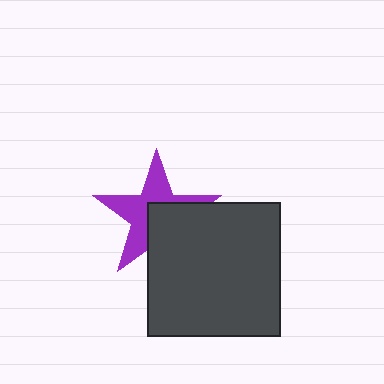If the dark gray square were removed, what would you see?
You would see the complete purple star.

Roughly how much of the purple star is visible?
About half of it is visible (roughly 56%).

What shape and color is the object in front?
The object in front is a dark gray square.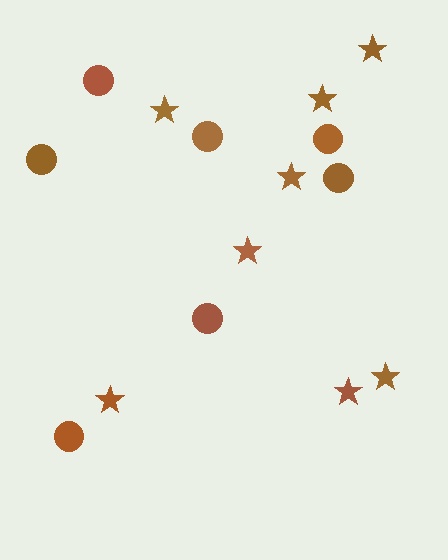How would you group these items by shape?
There are 2 groups: one group of circles (7) and one group of stars (8).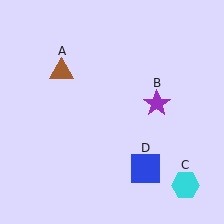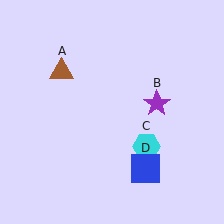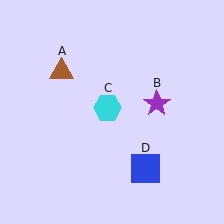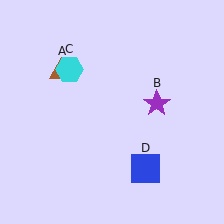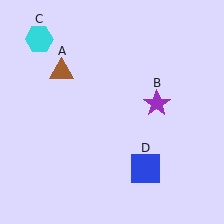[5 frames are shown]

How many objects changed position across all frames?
1 object changed position: cyan hexagon (object C).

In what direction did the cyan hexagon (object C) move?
The cyan hexagon (object C) moved up and to the left.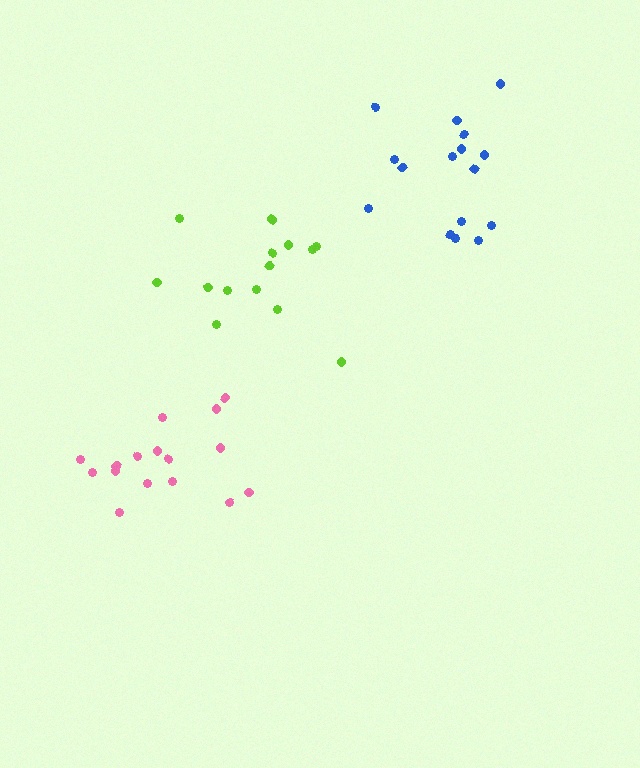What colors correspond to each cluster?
The clusters are colored: lime, pink, blue.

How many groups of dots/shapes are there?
There are 3 groups.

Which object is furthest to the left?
The pink cluster is leftmost.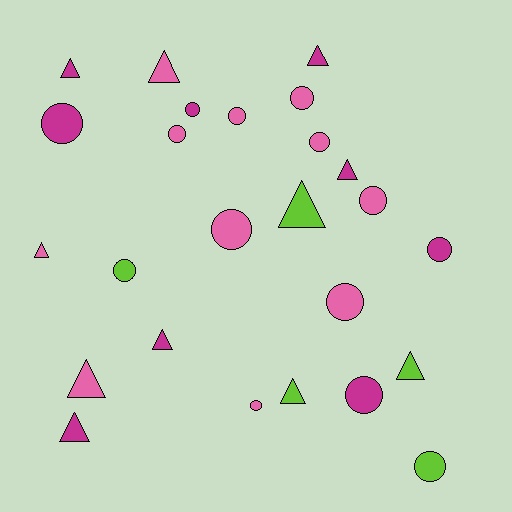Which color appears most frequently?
Pink, with 11 objects.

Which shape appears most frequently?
Circle, with 14 objects.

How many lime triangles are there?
There are 3 lime triangles.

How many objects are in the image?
There are 25 objects.